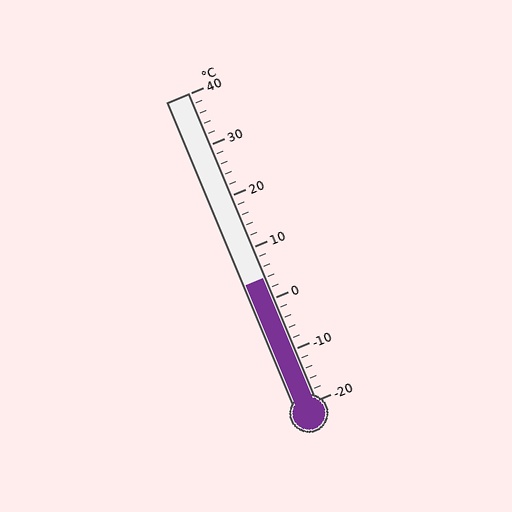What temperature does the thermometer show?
The thermometer shows approximately 4°C.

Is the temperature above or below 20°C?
The temperature is below 20°C.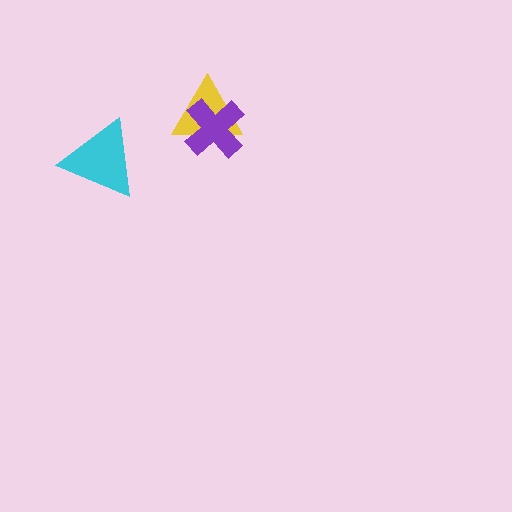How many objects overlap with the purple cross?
1 object overlaps with the purple cross.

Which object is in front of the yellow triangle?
The purple cross is in front of the yellow triangle.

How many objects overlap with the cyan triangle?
0 objects overlap with the cyan triangle.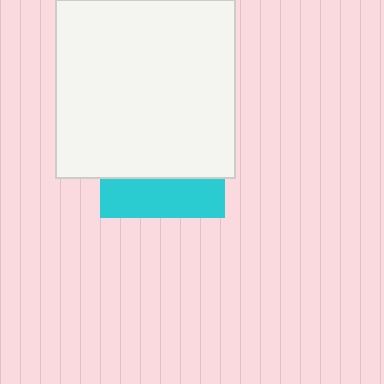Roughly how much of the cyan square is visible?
A small part of it is visible (roughly 30%).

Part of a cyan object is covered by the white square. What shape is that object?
It is a square.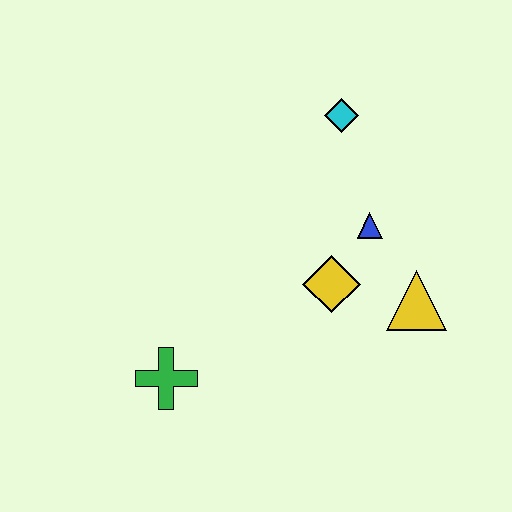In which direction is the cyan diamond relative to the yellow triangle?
The cyan diamond is above the yellow triangle.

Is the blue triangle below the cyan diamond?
Yes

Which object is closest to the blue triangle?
The yellow diamond is closest to the blue triangle.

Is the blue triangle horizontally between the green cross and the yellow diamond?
No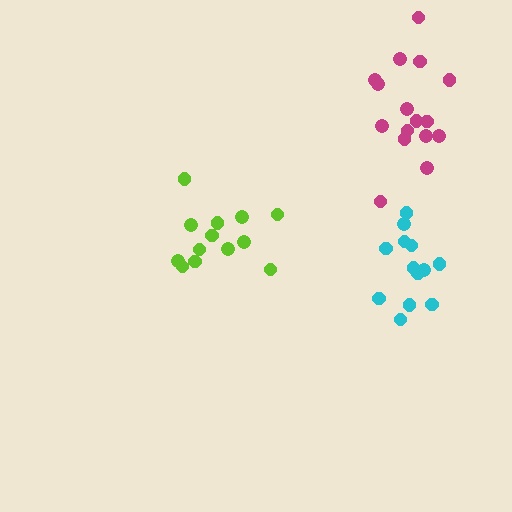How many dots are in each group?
Group 1: 13 dots, Group 2: 16 dots, Group 3: 13 dots (42 total).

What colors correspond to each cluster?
The clusters are colored: lime, magenta, cyan.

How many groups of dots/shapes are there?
There are 3 groups.